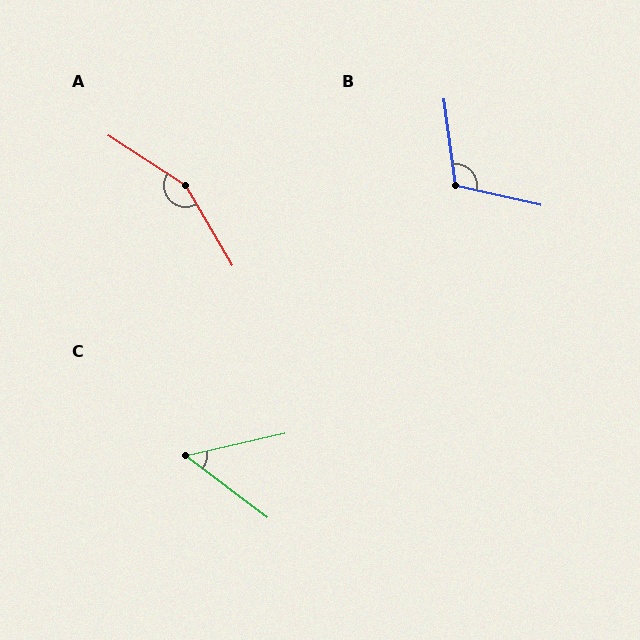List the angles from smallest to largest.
C (50°), B (111°), A (153°).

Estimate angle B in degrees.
Approximately 111 degrees.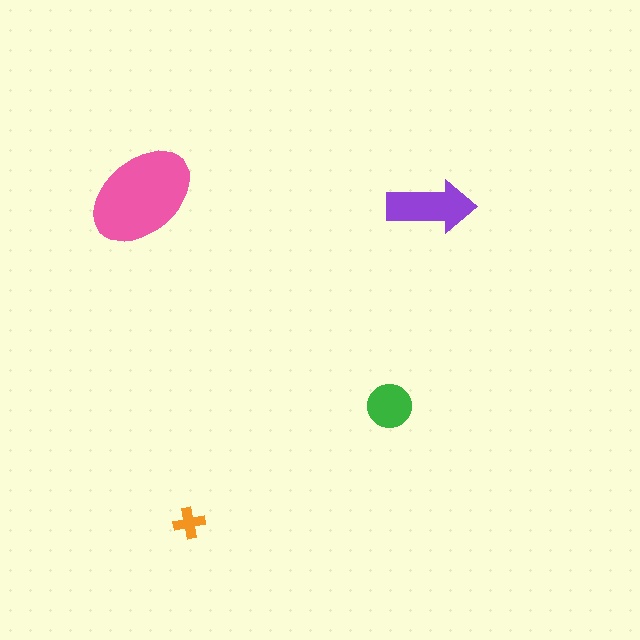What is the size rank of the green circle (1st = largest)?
3rd.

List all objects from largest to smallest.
The pink ellipse, the purple arrow, the green circle, the orange cross.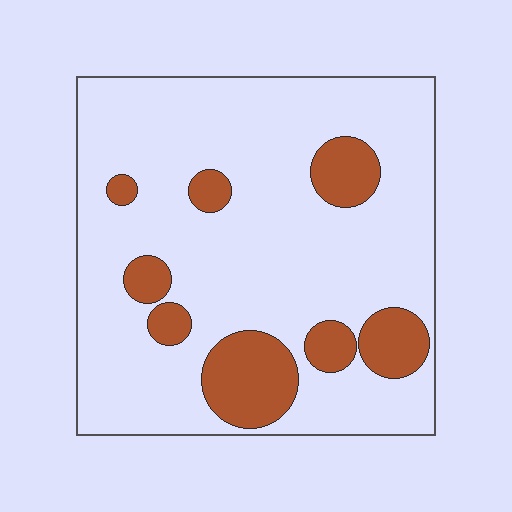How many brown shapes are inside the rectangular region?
8.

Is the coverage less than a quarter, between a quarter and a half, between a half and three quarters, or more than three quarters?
Less than a quarter.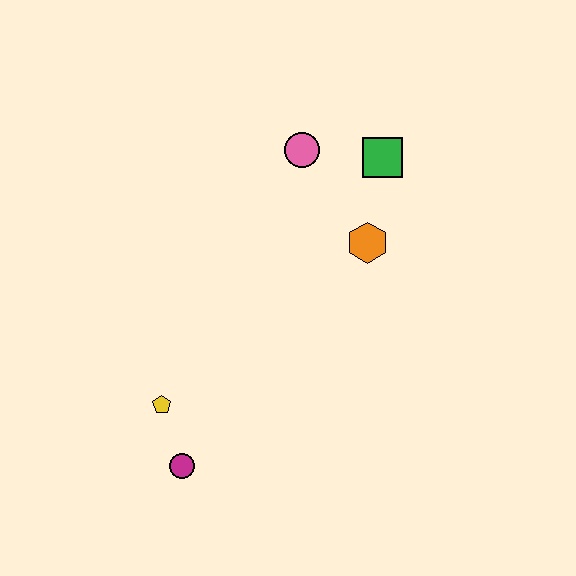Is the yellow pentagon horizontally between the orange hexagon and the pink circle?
No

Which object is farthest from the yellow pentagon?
The green square is farthest from the yellow pentagon.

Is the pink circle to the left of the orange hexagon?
Yes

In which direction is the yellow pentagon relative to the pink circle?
The yellow pentagon is below the pink circle.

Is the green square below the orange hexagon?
No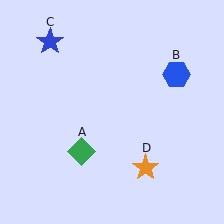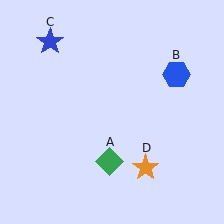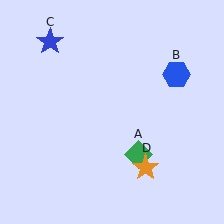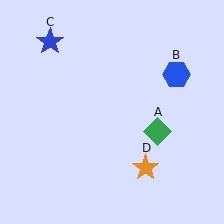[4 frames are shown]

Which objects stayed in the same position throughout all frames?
Blue hexagon (object B) and blue star (object C) and orange star (object D) remained stationary.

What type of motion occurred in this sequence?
The green diamond (object A) rotated counterclockwise around the center of the scene.